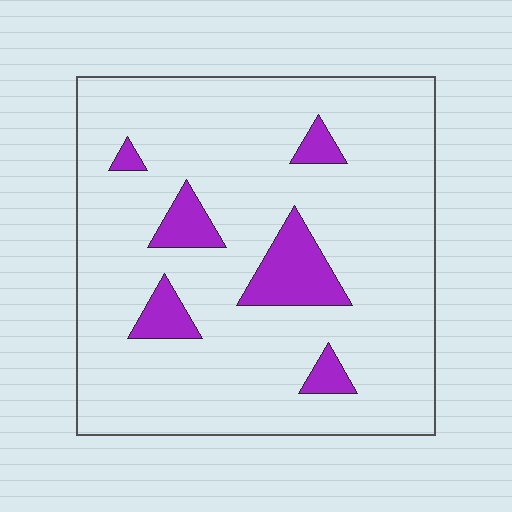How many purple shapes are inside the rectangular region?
6.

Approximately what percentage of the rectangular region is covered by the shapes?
Approximately 10%.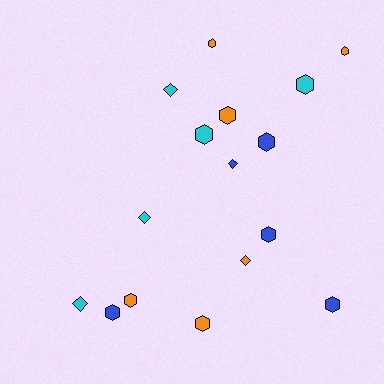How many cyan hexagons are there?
There are 2 cyan hexagons.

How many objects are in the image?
There are 16 objects.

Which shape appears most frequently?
Hexagon, with 11 objects.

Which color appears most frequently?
Orange, with 6 objects.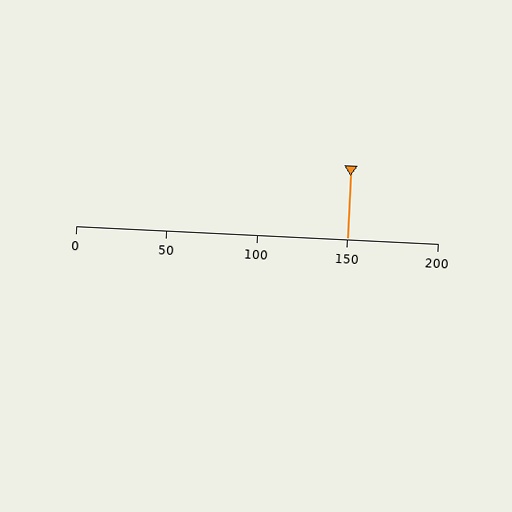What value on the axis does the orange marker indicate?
The marker indicates approximately 150.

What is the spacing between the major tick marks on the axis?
The major ticks are spaced 50 apart.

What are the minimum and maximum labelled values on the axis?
The axis runs from 0 to 200.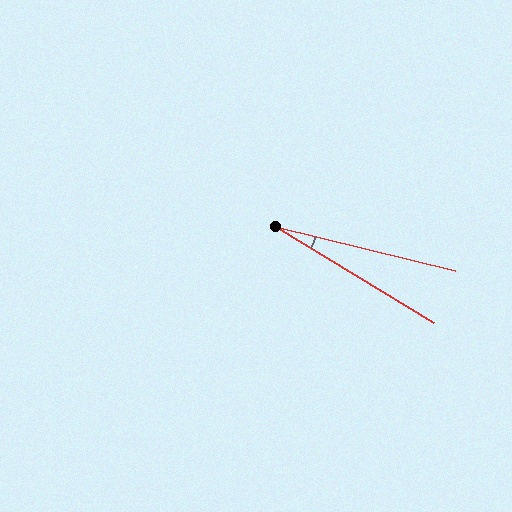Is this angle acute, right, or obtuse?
It is acute.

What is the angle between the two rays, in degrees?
Approximately 18 degrees.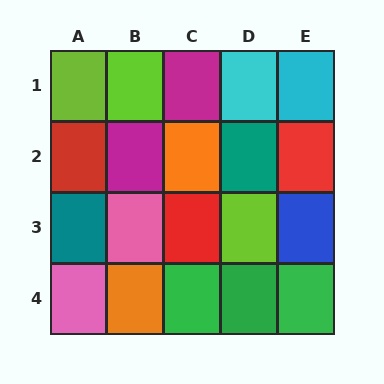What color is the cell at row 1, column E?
Cyan.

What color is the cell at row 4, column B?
Orange.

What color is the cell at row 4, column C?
Green.